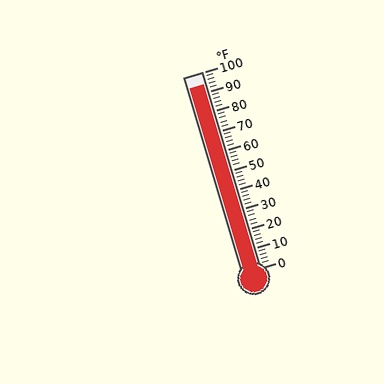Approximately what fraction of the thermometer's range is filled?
The thermometer is filled to approximately 95% of its range.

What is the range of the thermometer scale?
The thermometer scale ranges from 0°F to 100°F.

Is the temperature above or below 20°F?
The temperature is above 20°F.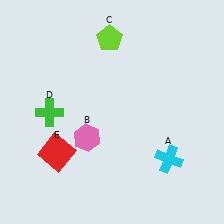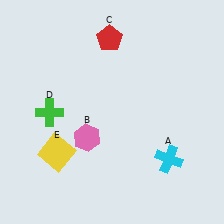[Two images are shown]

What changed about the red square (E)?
In Image 1, E is red. In Image 2, it changed to yellow.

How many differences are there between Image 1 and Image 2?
There are 2 differences between the two images.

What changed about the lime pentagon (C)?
In Image 1, C is lime. In Image 2, it changed to red.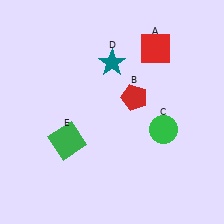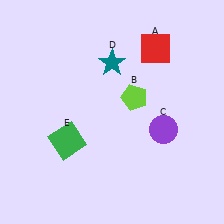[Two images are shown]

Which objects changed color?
B changed from red to lime. C changed from green to purple.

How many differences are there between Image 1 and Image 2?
There are 2 differences between the two images.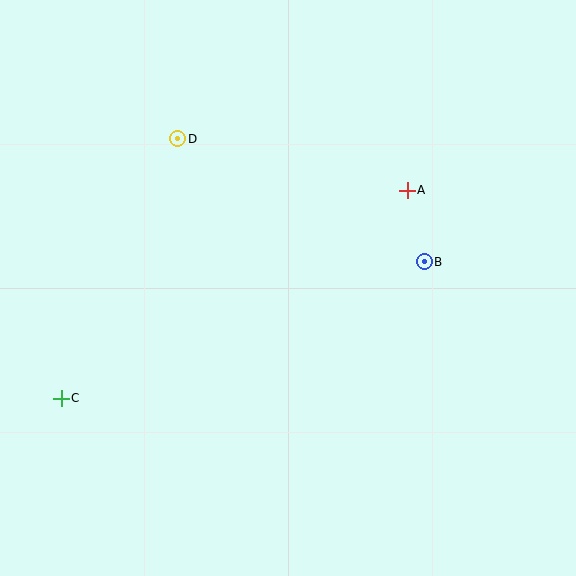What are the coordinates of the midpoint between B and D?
The midpoint between B and D is at (301, 200).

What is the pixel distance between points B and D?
The distance between B and D is 276 pixels.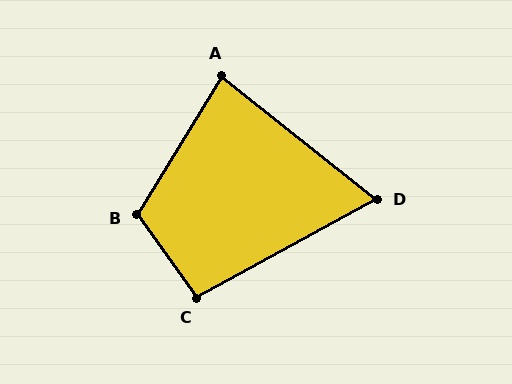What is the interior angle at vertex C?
Approximately 97 degrees (obtuse).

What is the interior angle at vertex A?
Approximately 83 degrees (acute).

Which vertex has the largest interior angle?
B, at approximately 113 degrees.